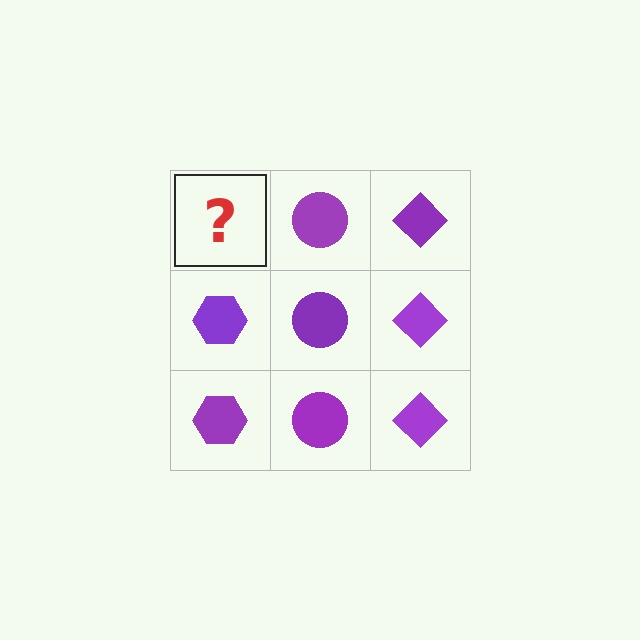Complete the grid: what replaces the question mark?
The question mark should be replaced with a purple hexagon.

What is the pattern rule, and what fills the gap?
The rule is that each column has a consistent shape. The gap should be filled with a purple hexagon.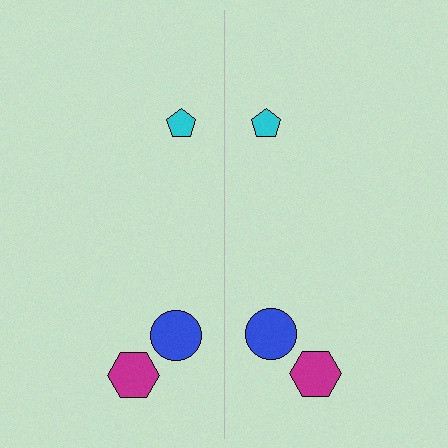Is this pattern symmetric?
Yes, this pattern has bilateral (reflection) symmetry.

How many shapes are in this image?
There are 6 shapes in this image.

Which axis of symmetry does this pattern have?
The pattern has a vertical axis of symmetry running through the center of the image.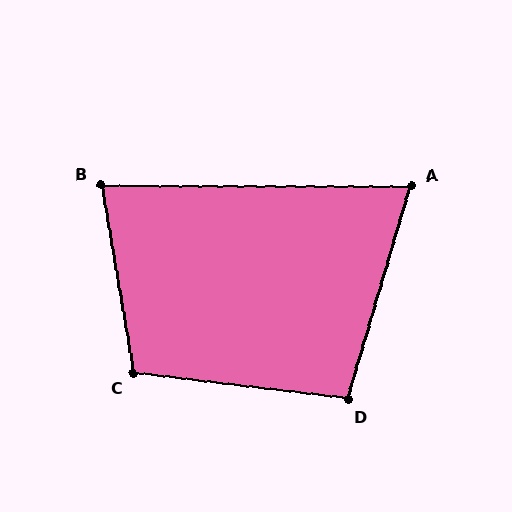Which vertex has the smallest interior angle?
A, at approximately 74 degrees.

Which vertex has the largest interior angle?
C, at approximately 106 degrees.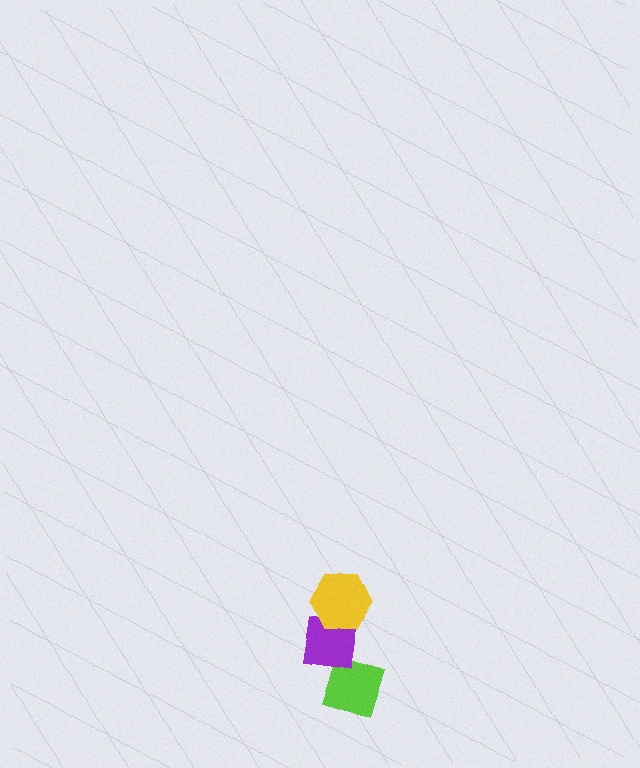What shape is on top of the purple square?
The yellow hexagon is on top of the purple square.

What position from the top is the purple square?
The purple square is 2nd from the top.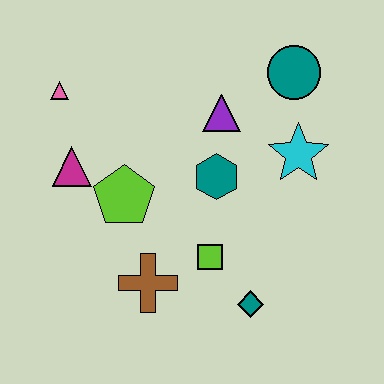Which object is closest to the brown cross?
The lime square is closest to the brown cross.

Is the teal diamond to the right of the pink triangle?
Yes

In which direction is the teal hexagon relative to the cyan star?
The teal hexagon is to the left of the cyan star.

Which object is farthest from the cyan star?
The pink triangle is farthest from the cyan star.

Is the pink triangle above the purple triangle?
Yes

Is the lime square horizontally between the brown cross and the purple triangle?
Yes